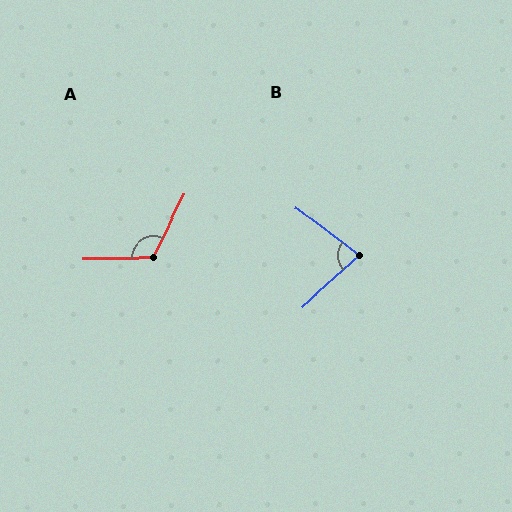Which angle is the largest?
A, at approximately 117 degrees.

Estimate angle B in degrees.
Approximately 80 degrees.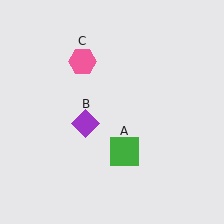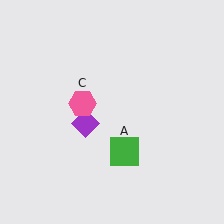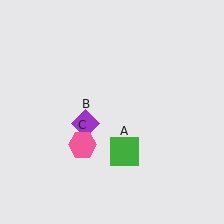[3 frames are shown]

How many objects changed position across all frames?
1 object changed position: pink hexagon (object C).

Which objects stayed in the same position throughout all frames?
Green square (object A) and purple diamond (object B) remained stationary.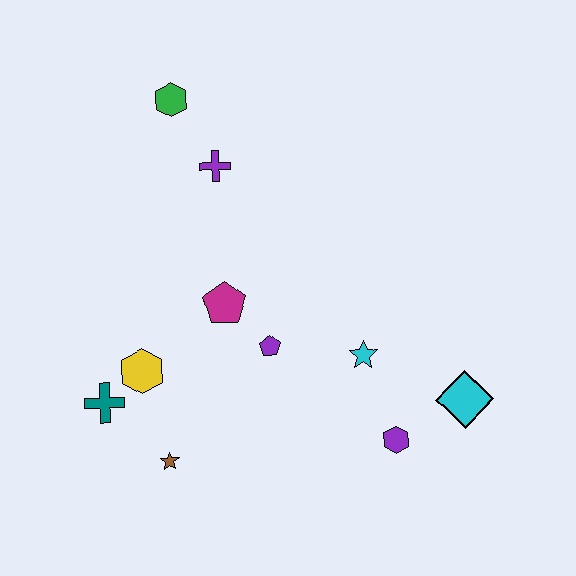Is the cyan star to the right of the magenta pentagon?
Yes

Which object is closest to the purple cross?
The green hexagon is closest to the purple cross.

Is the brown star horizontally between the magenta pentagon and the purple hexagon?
No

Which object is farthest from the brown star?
The green hexagon is farthest from the brown star.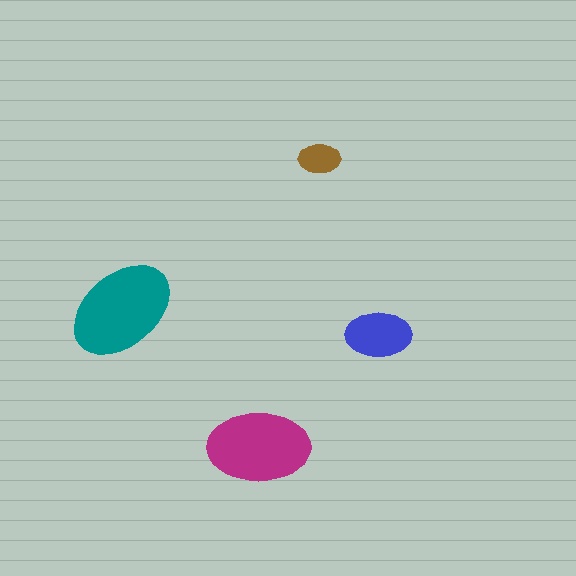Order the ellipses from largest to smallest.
the teal one, the magenta one, the blue one, the brown one.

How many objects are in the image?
There are 4 objects in the image.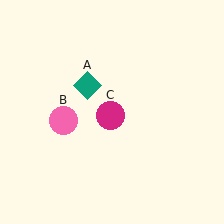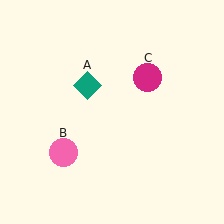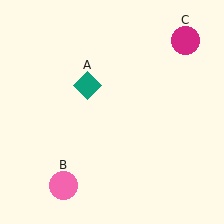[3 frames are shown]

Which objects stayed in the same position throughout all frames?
Teal diamond (object A) remained stationary.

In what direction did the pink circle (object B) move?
The pink circle (object B) moved down.